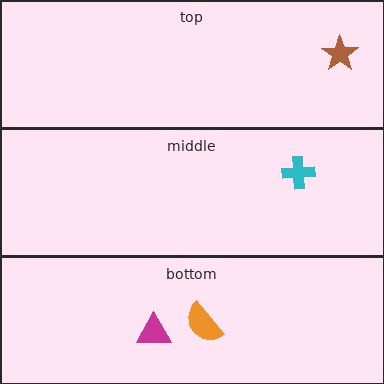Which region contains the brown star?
The top region.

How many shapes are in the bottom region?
2.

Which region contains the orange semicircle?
The bottom region.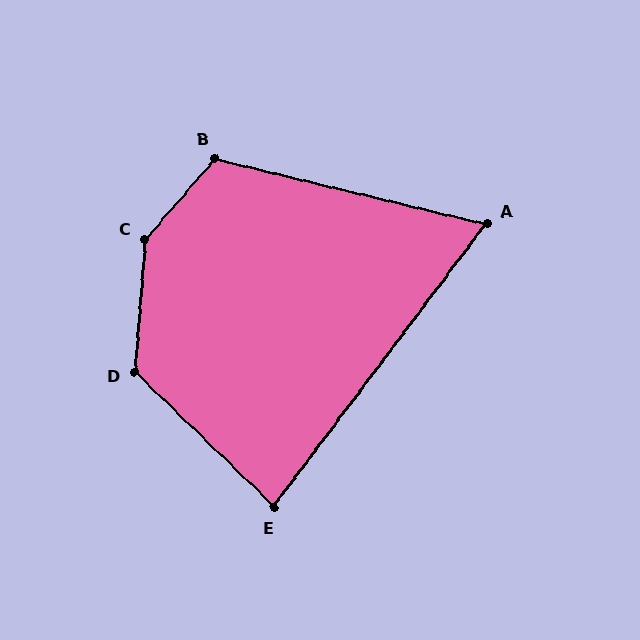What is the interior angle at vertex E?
Approximately 83 degrees (acute).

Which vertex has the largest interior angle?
C, at approximately 144 degrees.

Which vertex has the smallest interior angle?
A, at approximately 67 degrees.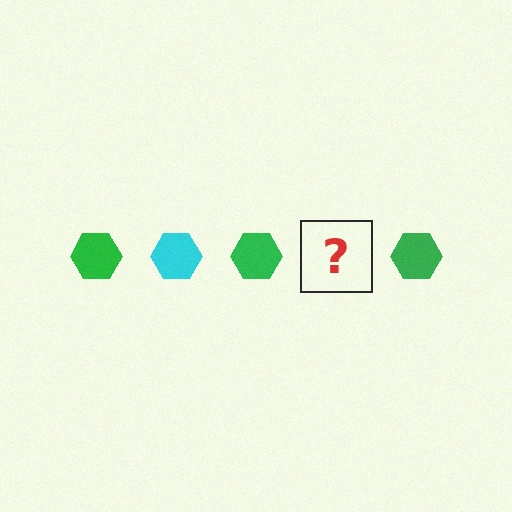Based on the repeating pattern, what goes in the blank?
The blank should be a cyan hexagon.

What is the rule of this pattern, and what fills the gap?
The rule is that the pattern cycles through green, cyan hexagons. The gap should be filled with a cyan hexagon.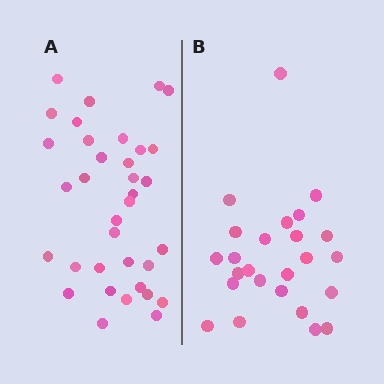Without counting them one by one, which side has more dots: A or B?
Region A (the left region) has more dots.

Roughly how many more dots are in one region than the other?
Region A has roughly 10 or so more dots than region B.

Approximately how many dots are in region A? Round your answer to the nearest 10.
About 40 dots. (The exact count is 35, which rounds to 40.)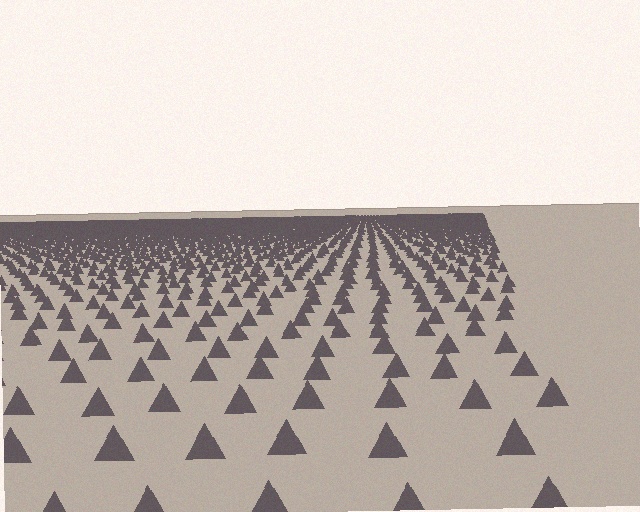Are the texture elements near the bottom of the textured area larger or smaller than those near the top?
Larger. Near the bottom, elements are closer to the viewer and appear at a bigger on-screen size.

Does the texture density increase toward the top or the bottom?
Density increases toward the top.